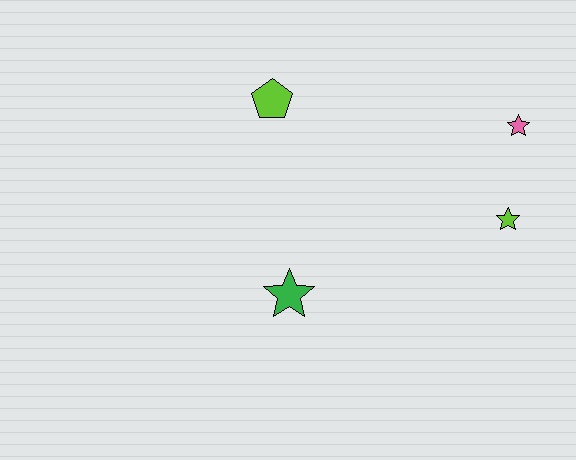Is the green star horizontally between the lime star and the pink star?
No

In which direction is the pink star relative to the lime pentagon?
The pink star is to the right of the lime pentagon.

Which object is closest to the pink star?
The lime star is closest to the pink star.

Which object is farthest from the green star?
The pink star is farthest from the green star.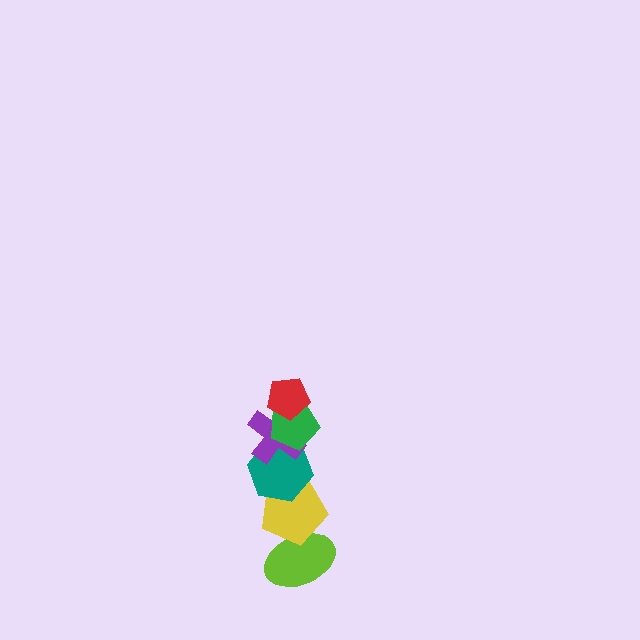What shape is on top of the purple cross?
The green pentagon is on top of the purple cross.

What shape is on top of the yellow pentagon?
The teal hexagon is on top of the yellow pentagon.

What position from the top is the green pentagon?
The green pentagon is 2nd from the top.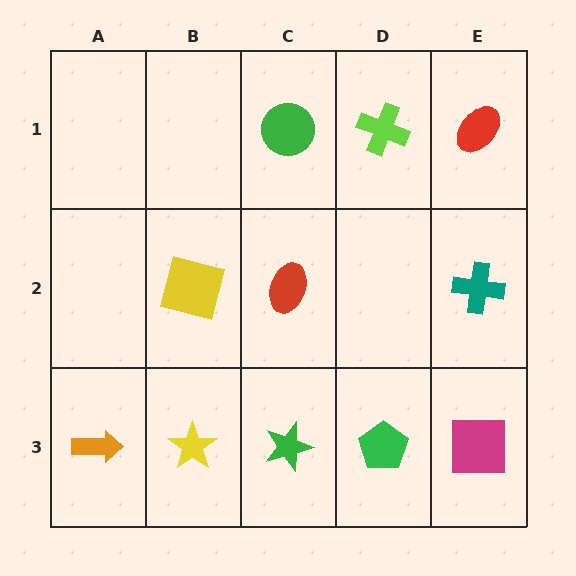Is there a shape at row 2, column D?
No, that cell is empty.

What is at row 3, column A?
An orange arrow.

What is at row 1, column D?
A lime cross.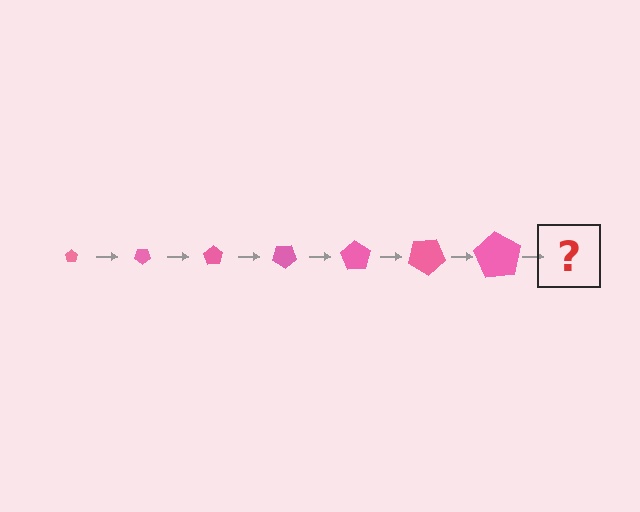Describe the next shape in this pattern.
It should be a pentagon, larger than the previous one and rotated 245 degrees from the start.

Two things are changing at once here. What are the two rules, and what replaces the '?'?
The two rules are that the pentagon grows larger each step and it rotates 35 degrees each step. The '?' should be a pentagon, larger than the previous one and rotated 245 degrees from the start.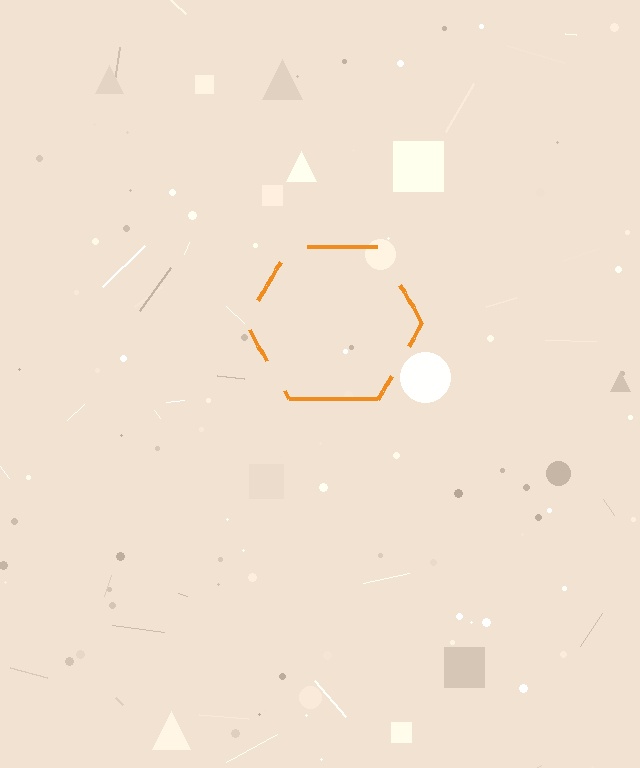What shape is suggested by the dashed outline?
The dashed outline suggests a hexagon.